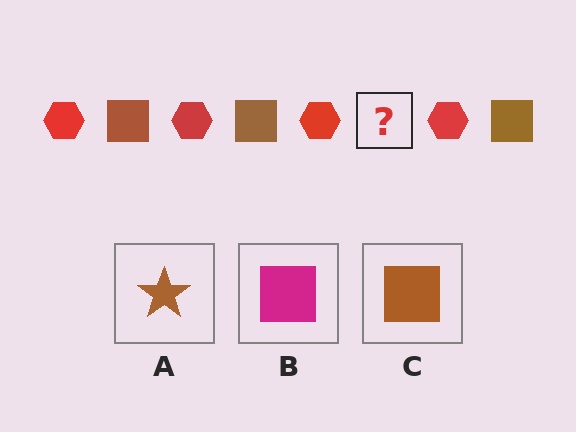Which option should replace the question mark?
Option C.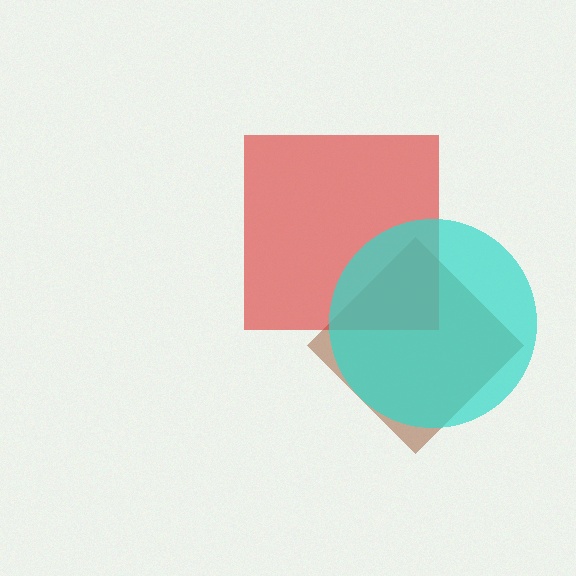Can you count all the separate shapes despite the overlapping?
Yes, there are 3 separate shapes.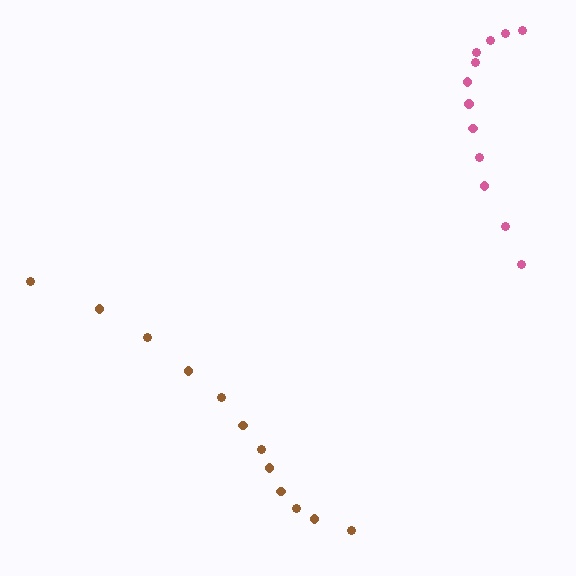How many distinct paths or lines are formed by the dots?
There are 2 distinct paths.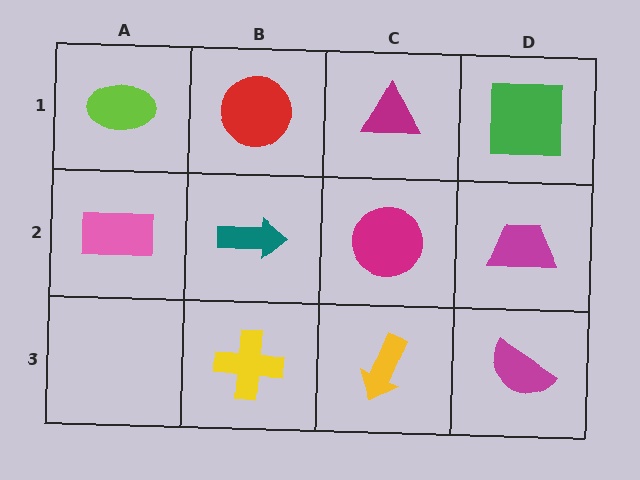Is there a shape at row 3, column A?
No, that cell is empty.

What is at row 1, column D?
A green square.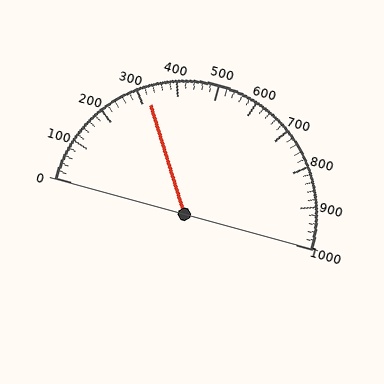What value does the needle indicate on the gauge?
The needle indicates approximately 320.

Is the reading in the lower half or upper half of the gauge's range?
The reading is in the lower half of the range (0 to 1000).